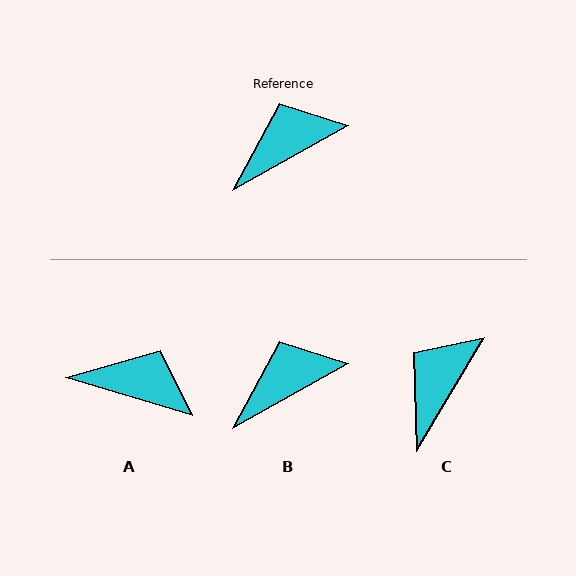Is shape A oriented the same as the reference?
No, it is off by about 46 degrees.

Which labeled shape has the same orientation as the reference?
B.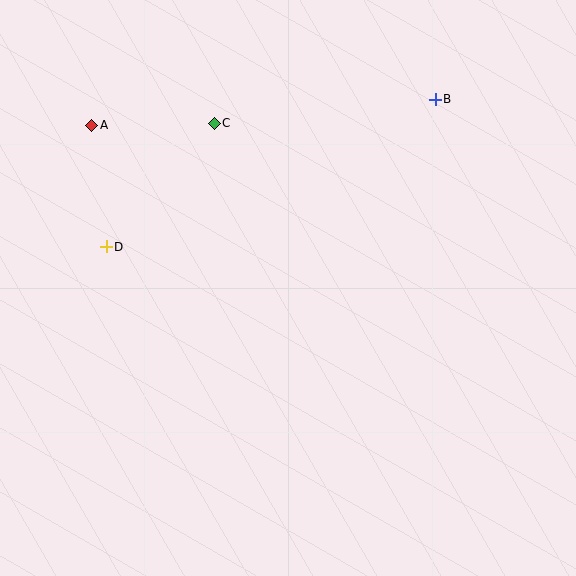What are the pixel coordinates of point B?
Point B is at (435, 99).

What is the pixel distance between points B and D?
The distance between B and D is 360 pixels.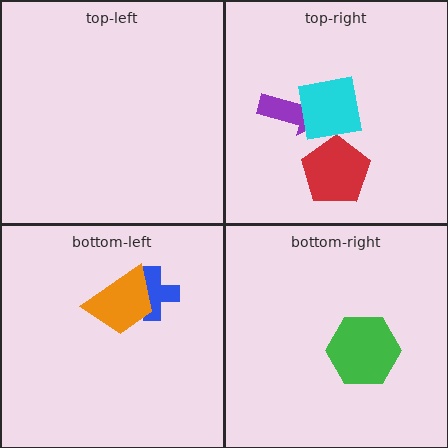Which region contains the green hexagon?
The bottom-right region.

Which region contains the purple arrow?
The top-right region.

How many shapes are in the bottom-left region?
2.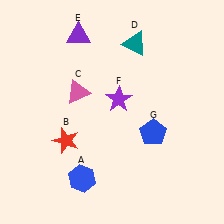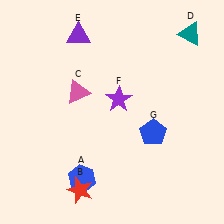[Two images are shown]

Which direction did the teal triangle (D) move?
The teal triangle (D) moved right.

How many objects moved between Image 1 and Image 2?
2 objects moved between the two images.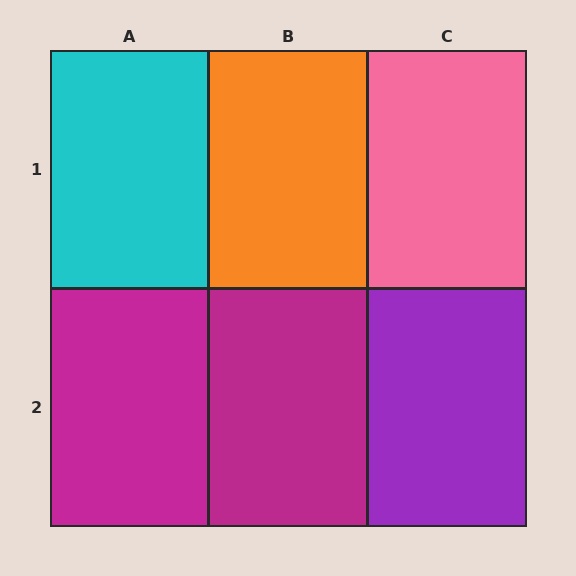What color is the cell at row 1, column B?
Orange.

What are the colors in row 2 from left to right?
Magenta, magenta, purple.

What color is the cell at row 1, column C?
Pink.